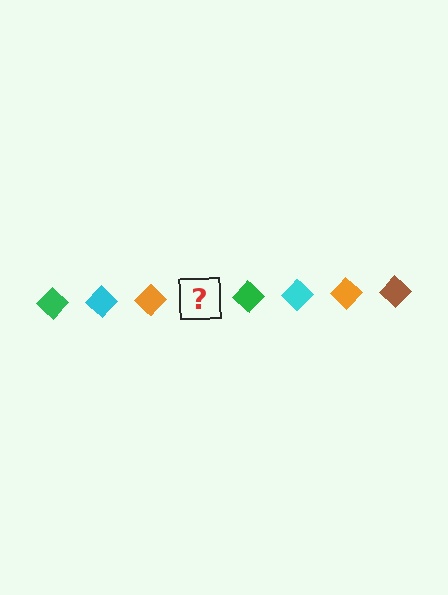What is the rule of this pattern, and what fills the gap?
The rule is that the pattern cycles through green, cyan, orange, brown diamonds. The gap should be filled with a brown diamond.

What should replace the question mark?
The question mark should be replaced with a brown diamond.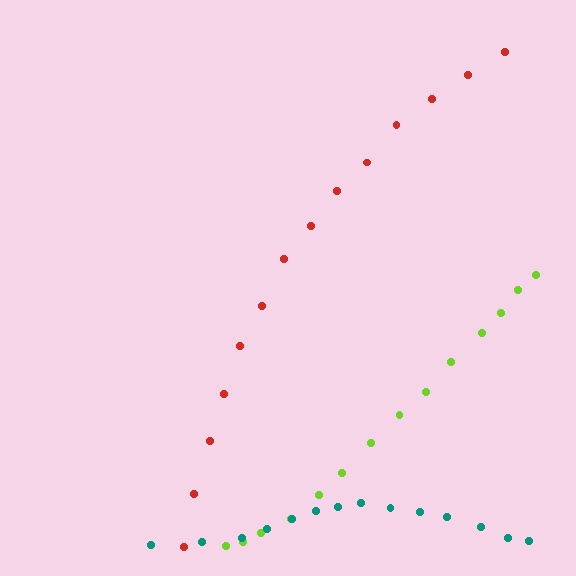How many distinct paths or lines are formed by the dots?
There are 3 distinct paths.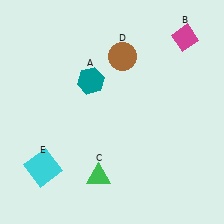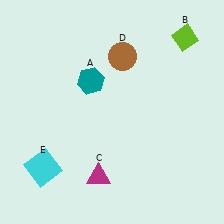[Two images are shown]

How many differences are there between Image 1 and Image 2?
There are 2 differences between the two images.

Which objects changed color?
B changed from magenta to lime. C changed from green to magenta.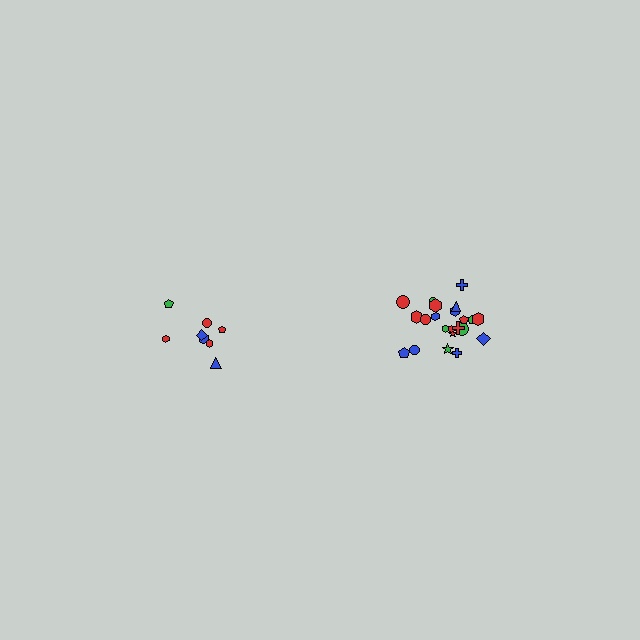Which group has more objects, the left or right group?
The right group.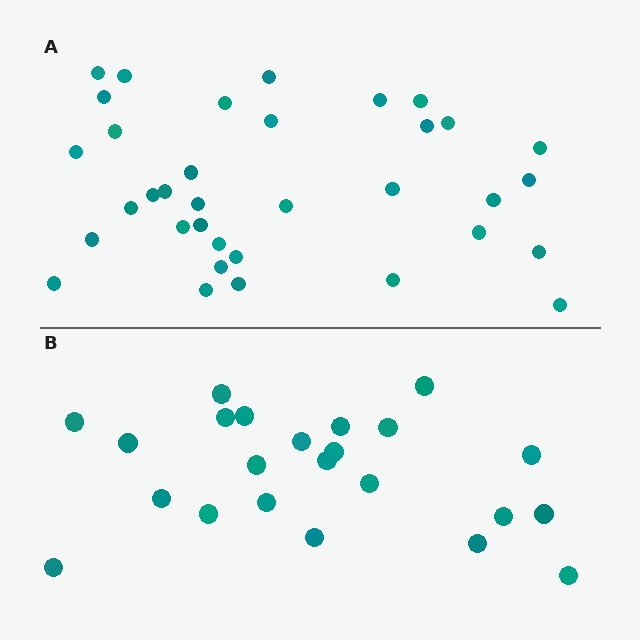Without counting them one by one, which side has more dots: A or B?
Region A (the top region) has more dots.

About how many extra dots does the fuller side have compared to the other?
Region A has roughly 12 or so more dots than region B.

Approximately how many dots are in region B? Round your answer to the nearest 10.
About 20 dots. (The exact count is 23, which rounds to 20.)